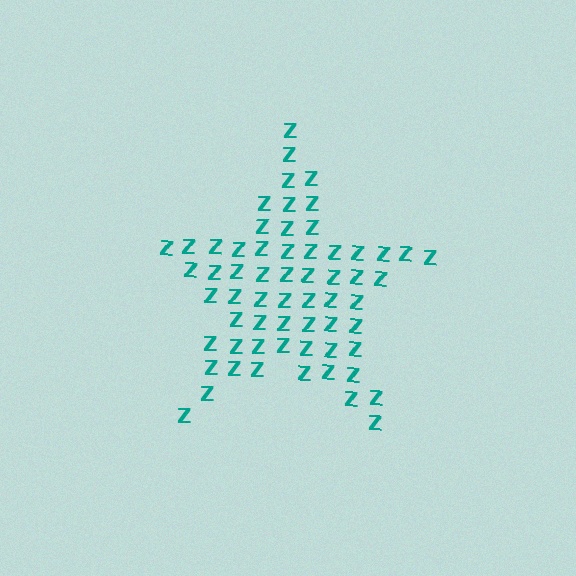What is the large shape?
The large shape is a star.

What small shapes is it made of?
It is made of small letter Z's.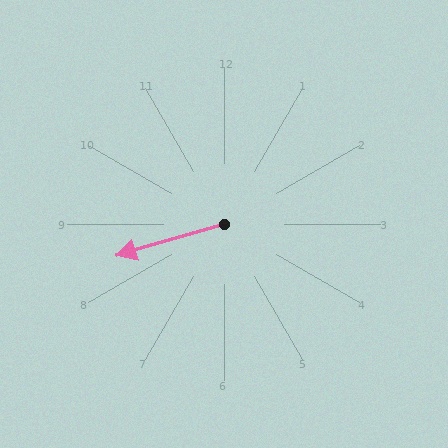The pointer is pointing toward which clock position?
Roughly 8 o'clock.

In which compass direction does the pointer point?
West.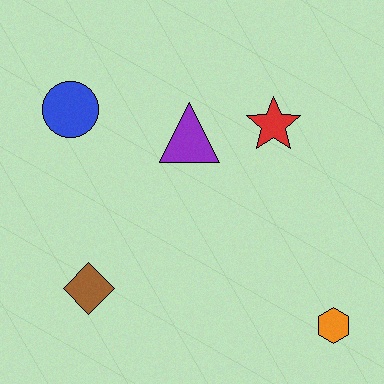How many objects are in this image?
There are 5 objects.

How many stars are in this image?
There is 1 star.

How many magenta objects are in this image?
There are no magenta objects.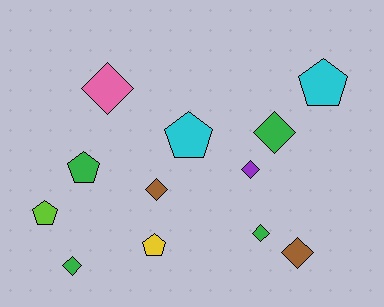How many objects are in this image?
There are 12 objects.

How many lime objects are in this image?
There is 1 lime object.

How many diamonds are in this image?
There are 7 diamonds.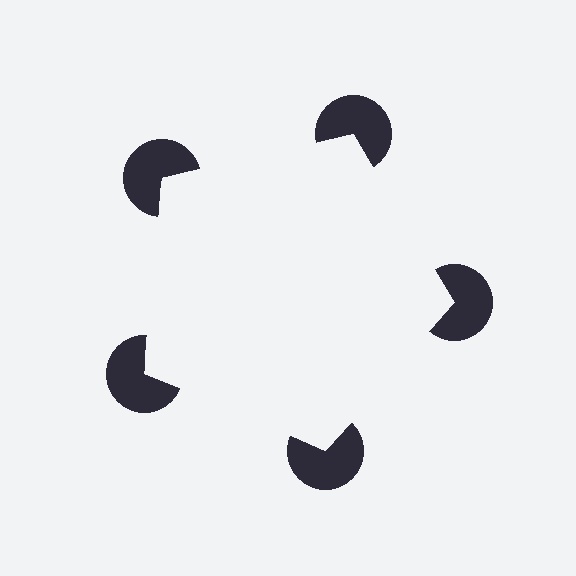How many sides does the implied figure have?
5 sides.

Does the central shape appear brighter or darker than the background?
It typically appears slightly brighter than the background, even though no actual brightness change is drawn.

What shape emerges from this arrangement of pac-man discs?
An illusory pentagon — its edges are inferred from the aligned wedge cuts in the pac-man discs, not physically drawn.